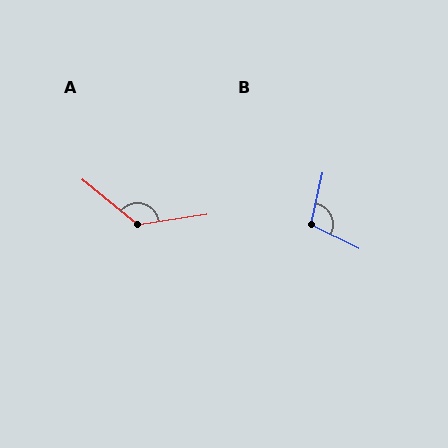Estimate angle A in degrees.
Approximately 133 degrees.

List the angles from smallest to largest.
B (104°), A (133°).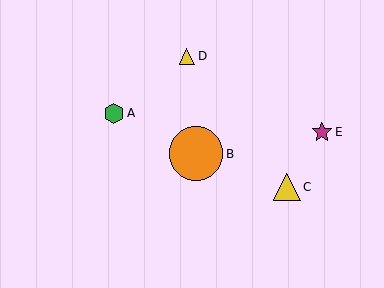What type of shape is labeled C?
Shape C is a yellow triangle.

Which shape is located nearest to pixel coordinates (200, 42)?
The yellow triangle (labeled D) at (187, 56) is nearest to that location.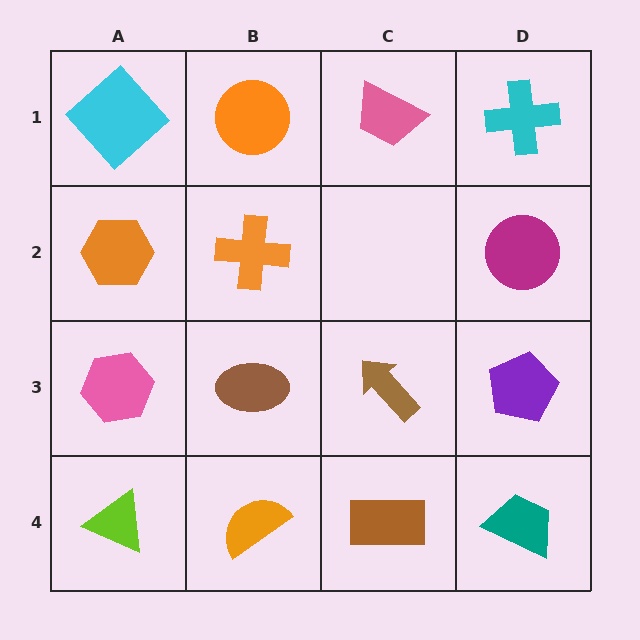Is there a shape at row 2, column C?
No, that cell is empty.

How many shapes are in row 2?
3 shapes.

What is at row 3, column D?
A purple pentagon.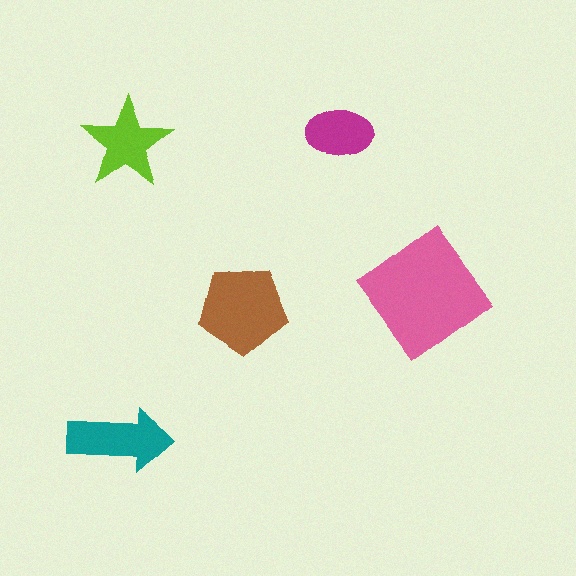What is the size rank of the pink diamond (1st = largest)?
1st.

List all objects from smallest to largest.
The magenta ellipse, the lime star, the teal arrow, the brown pentagon, the pink diamond.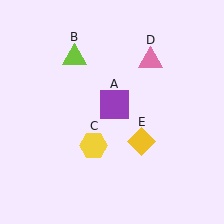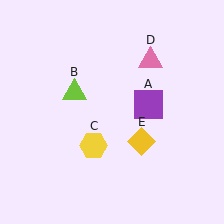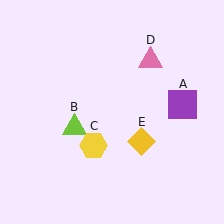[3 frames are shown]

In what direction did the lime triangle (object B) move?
The lime triangle (object B) moved down.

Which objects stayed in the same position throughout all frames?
Yellow hexagon (object C) and pink triangle (object D) and yellow diamond (object E) remained stationary.